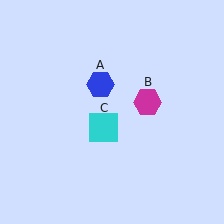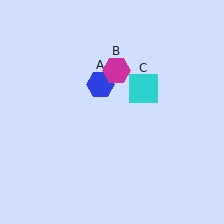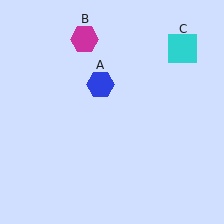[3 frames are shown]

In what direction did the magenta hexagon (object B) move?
The magenta hexagon (object B) moved up and to the left.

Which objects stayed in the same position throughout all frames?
Blue hexagon (object A) remained stationary.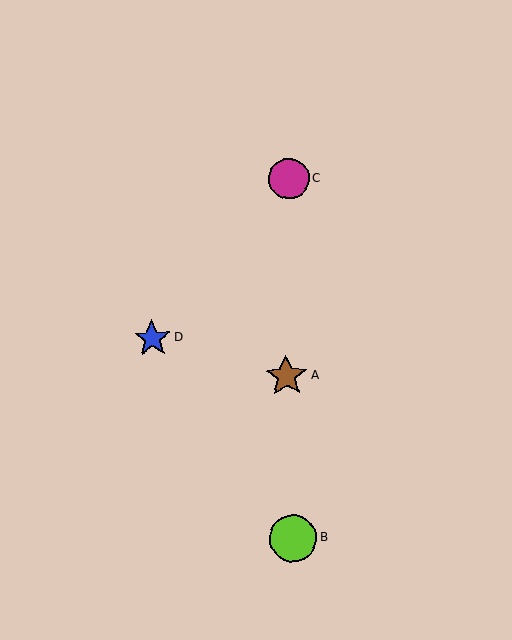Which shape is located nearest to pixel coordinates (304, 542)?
The lime circle (labeled B) at (293, 538) is nearest to that location.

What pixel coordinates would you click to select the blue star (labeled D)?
Click at (153, 339) to select the blue star D.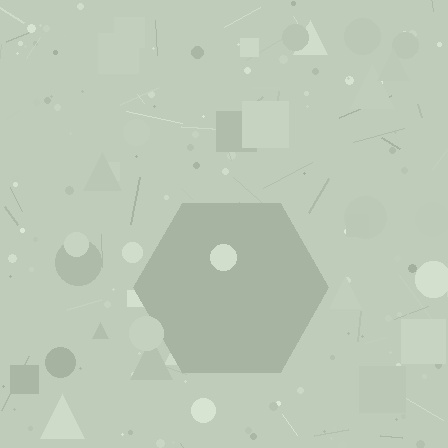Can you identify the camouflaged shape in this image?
The camouflaged shape is a hexagon.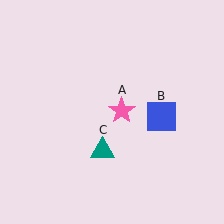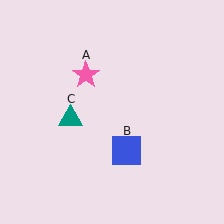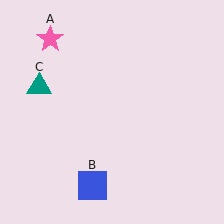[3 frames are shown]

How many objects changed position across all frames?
3 objects changed position: pink star (object A), blue square (object B), teal triangle (object C).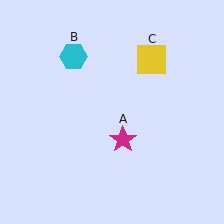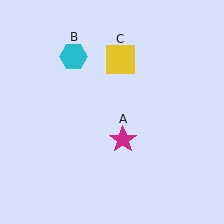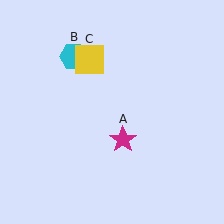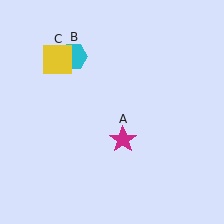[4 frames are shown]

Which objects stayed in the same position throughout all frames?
Magenta star (object A) and cyan hexagon (object B) remained stationary.